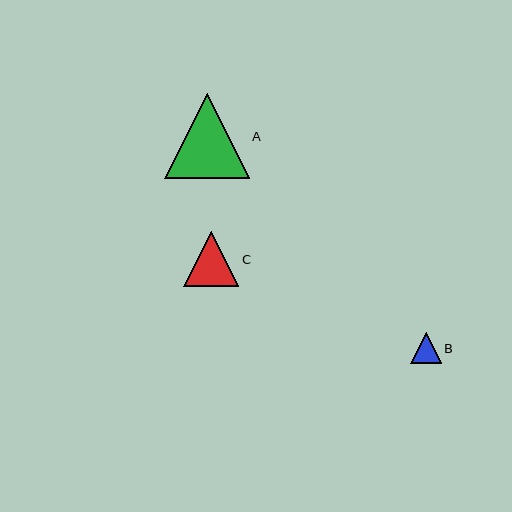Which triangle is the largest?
Triangle A is the largest with a size of approximately 84 pixels.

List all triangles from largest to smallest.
From largest to smallest: A, C, B.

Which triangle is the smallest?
Triangle B is the smallest with a size of approximately 31 pixels.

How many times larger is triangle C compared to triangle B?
Triangle C is approximately 1.8 times the size of triangle B.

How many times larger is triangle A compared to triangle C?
Triangle A is approximately 1.5 times the size of triangle C.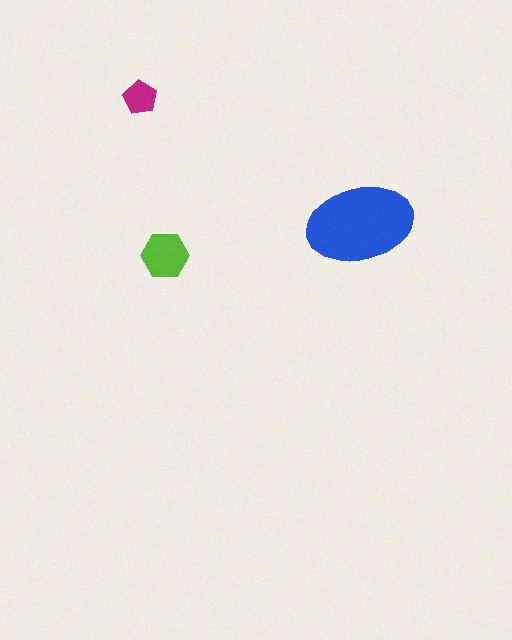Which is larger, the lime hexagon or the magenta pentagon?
The lime hexagon.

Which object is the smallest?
The magenta pentagon.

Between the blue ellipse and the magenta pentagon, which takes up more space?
The blue ellipse.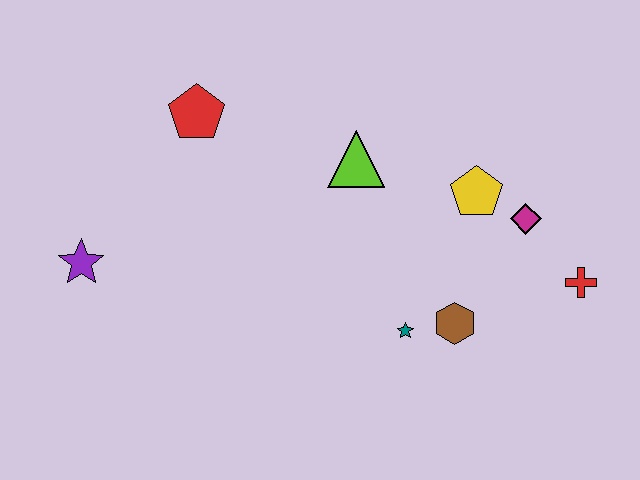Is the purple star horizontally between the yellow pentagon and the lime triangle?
No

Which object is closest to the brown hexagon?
The teal star is closest to the brown hexagon.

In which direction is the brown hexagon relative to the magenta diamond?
The brown hexagon is below the magenta diamond.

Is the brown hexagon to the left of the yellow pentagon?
Yes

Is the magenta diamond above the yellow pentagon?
No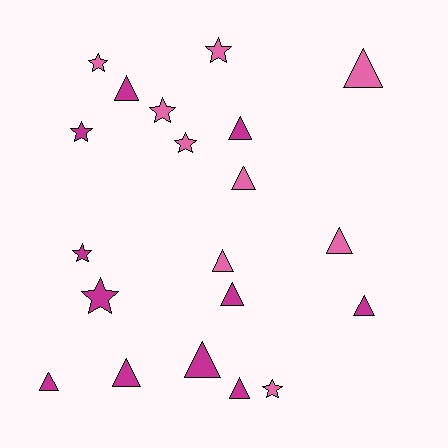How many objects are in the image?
There are 20 objects.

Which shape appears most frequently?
Triangle, with 12 objects.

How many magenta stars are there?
There are 3 magenta stars.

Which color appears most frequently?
Magenta, with 11 objects.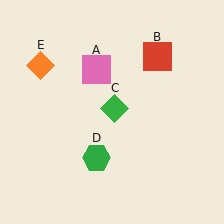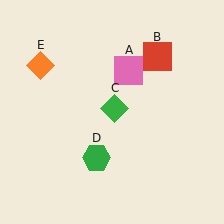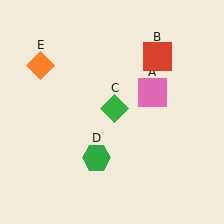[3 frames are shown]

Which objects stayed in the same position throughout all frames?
Red square (object B) and green diamond (object C) and green hexagon (object D) and orange diamond (object E) remained stationary.